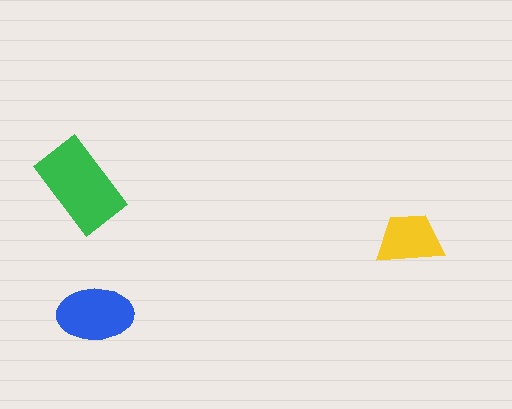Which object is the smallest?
The yellow trapezoid.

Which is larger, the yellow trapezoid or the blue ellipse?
The blue ellipse.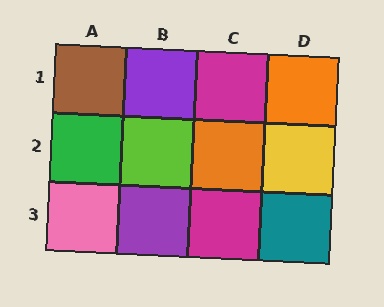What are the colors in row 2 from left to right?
Green, lime, orange, yellow.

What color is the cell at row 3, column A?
Pink.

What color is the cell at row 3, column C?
Magenta.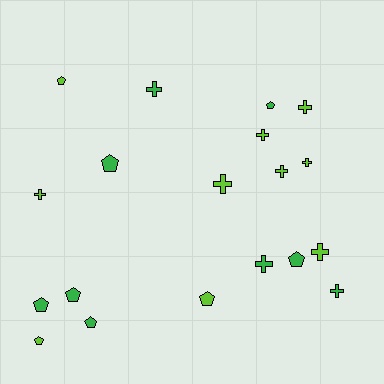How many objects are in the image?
There are 19 objects.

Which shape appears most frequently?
Cross, with 10 objects.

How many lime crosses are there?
There are 7 lime crosses.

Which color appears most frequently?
Lime, with 10 objects.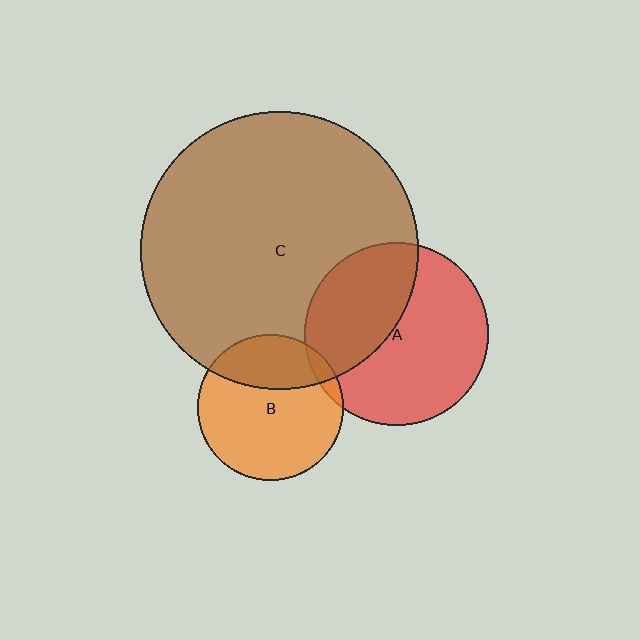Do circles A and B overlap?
Yes.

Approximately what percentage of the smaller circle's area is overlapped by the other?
Approximately 5%.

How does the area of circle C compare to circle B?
Approximately 3.6 times.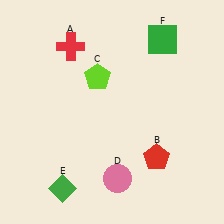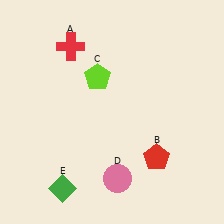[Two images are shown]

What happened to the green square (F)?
The green square (F) was removed in Image 2. It was in the top-right area of Image 1.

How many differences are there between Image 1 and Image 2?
There is 1 difference between the two images.